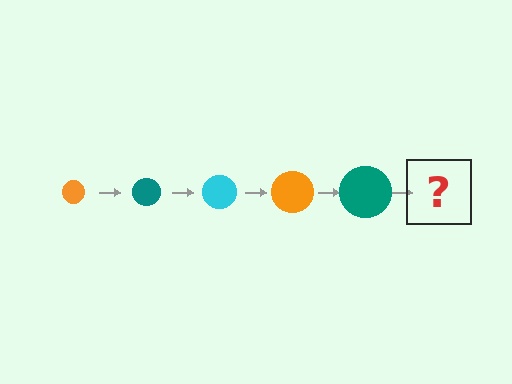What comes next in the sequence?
The next element should be a cyan circle, larger than the previous one.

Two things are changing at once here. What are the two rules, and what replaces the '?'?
The two rules are that the circle grows larger each step and the color cycles through orange, teal, and cyan. The '?' should be a cyan circle, larger than the previous one.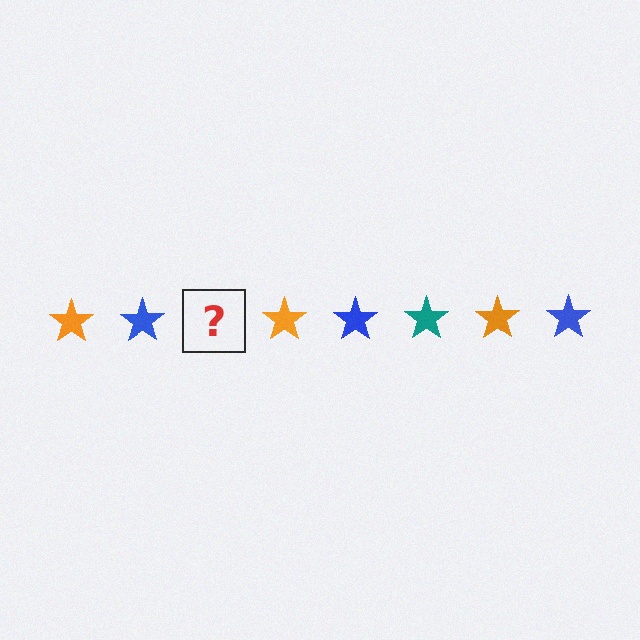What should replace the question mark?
The question mark should be replaced with a teal star.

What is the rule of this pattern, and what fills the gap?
The rule is that the pattern cycles through orange, blue, teal stars. The gap should be filled with a teal star.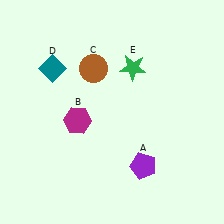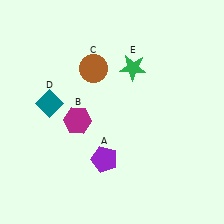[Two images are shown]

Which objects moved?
The objects that moved are: the purple pentagon (A), the teal diamond (D).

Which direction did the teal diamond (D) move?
The teal diamond (D) moved down.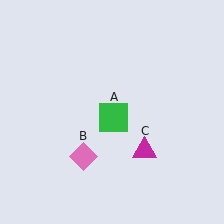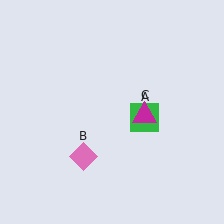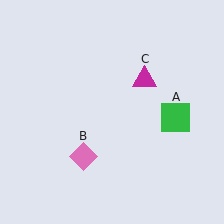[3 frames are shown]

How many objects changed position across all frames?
2 objects changed position: green square (object A), magenta triangle (object C).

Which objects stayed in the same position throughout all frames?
Pink diamond (object B) remained stationary.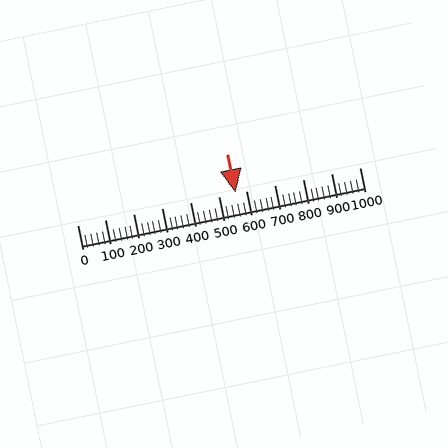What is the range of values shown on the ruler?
The ruler shows values from 0 to 1000.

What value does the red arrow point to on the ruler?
The red arrow points to approximately 560.